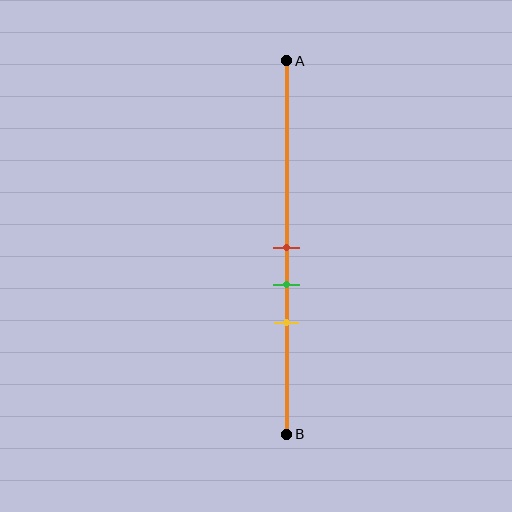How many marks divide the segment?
There are 3 marks dividing the segment.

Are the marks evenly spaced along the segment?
Yes, the marks are approximately evenly spaced.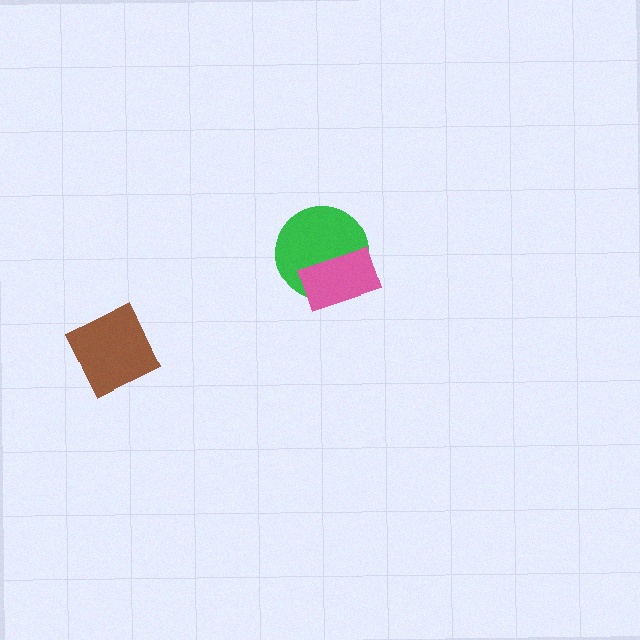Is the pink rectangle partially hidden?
No, no other shape covers it.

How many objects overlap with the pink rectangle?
1 object overlaps with the pink rectangle.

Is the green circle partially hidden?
Yes, it is partially covered by another shape.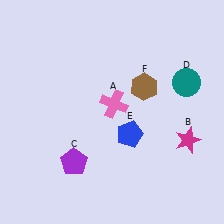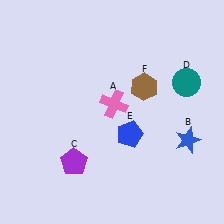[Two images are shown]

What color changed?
The star (B) changed from magenta in Image 1 to blue in Image 2.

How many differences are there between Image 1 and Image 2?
There is 1 difference between the two images.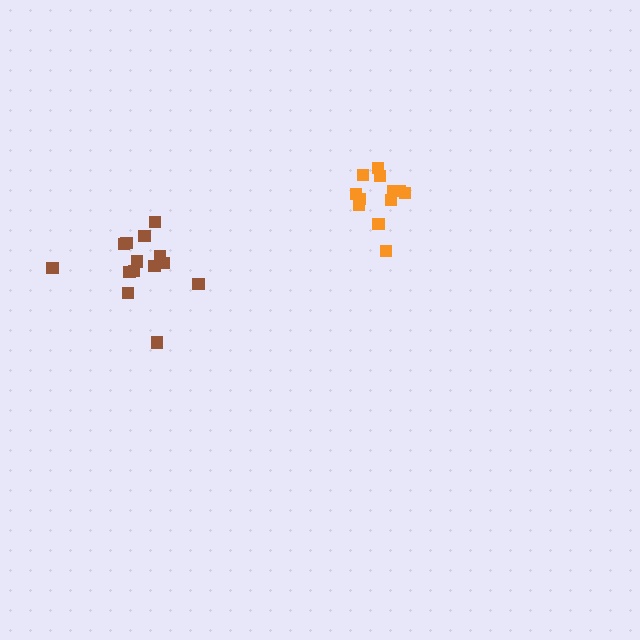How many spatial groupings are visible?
There are 2 spatial groupings.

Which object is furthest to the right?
The orange cluster is rightmost.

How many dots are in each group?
Group 1: 12 dots, Group 2: 14 dots (26 total).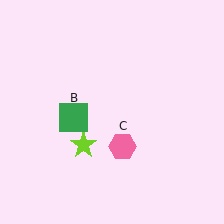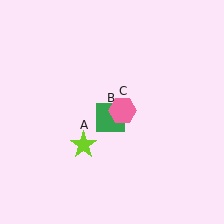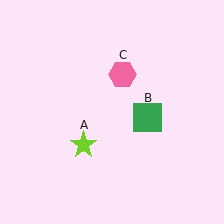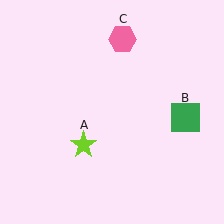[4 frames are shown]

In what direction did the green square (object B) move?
The green square (object B) moved right.